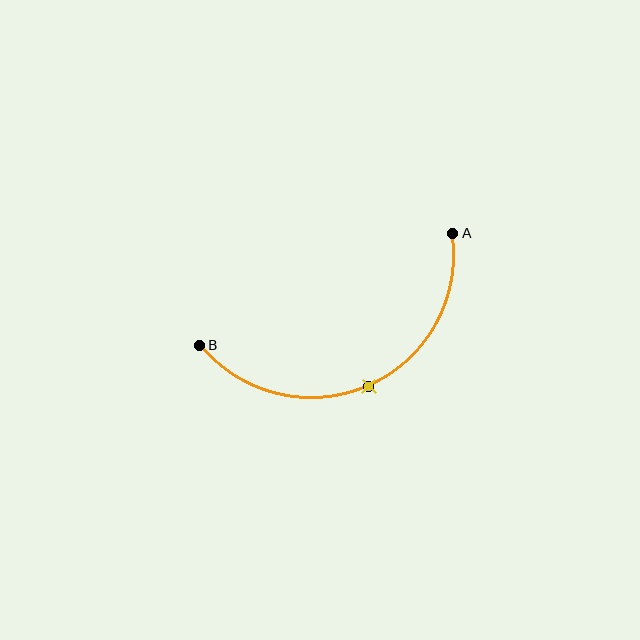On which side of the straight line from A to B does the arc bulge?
The arc bulges below the straight line connecting A and B.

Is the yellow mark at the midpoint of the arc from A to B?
Yes. The yellow mark lies on the arc at equal arc-length from both A and B — it is the arc midpoint.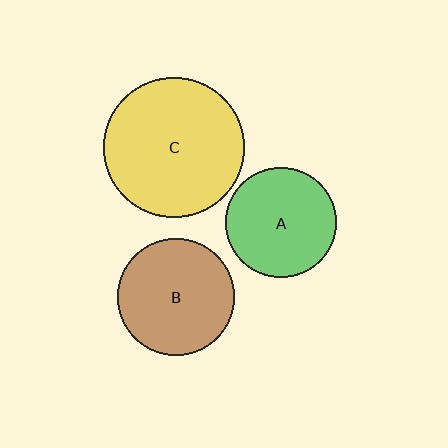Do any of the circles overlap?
No, none of the circles overlap.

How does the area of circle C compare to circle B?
Approximately 1.5 times.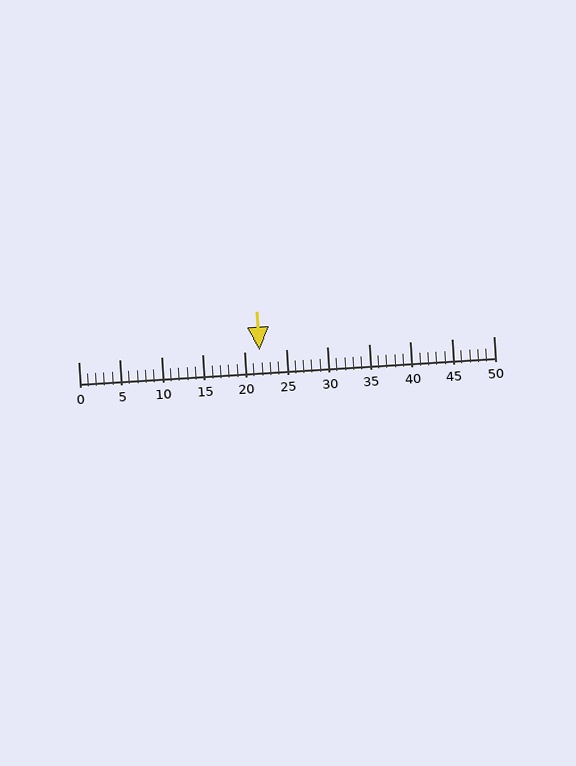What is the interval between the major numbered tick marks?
The major tick marks are spaced 5 units apart.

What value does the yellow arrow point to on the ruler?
The yellow arrow points to approximately 22.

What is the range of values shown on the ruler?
The ruler shows values from 0 to 50.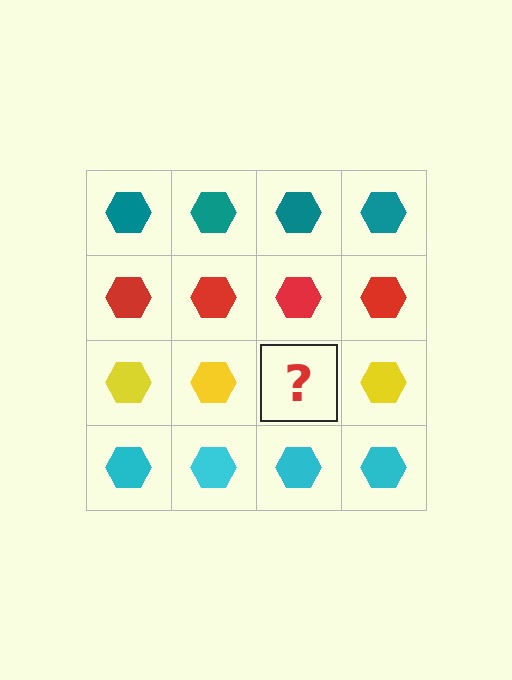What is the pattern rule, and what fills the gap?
The rule is that each row has a consistent color. The gap should be filled with a yellow hexagon.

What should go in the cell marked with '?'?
The missing cell should contain a yellow hexagon.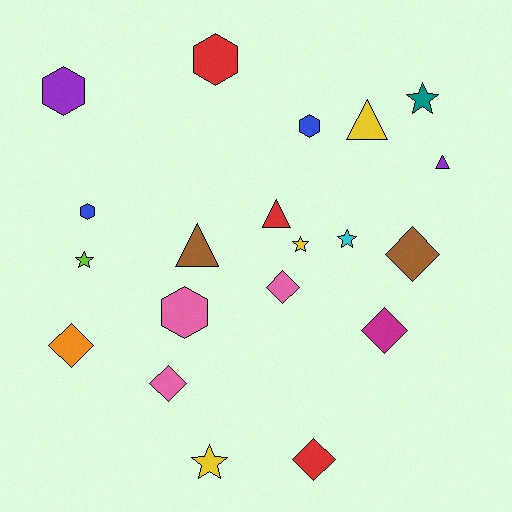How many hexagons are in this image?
There are 5 hexagons.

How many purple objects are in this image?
There are 2 purple objects.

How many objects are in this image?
There are 20 objects.